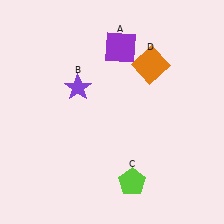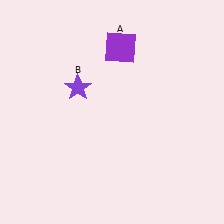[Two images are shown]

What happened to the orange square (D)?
The orange square (D) was removed in Image 2. It was in the top-right area of Image 1.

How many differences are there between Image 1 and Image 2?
There are 2 differences between the two images.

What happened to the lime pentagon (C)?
The lime pentagon (C) was removed in Image 2. It was in the bottom-right area of Image 1.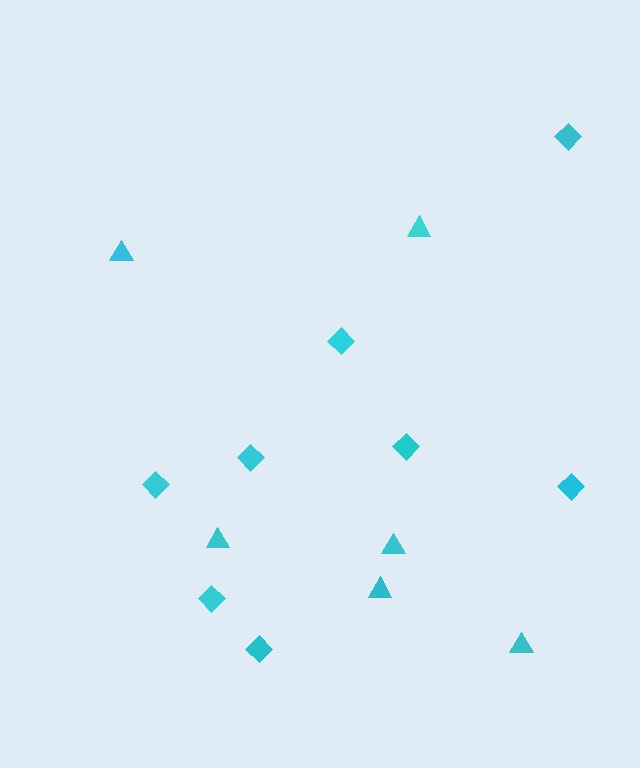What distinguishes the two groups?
There are 2 groups: one group of diamonds (8) and one group of triangles (6).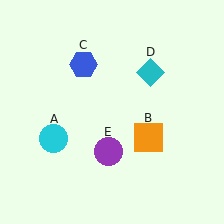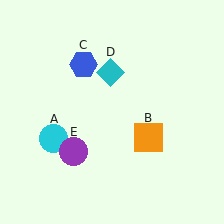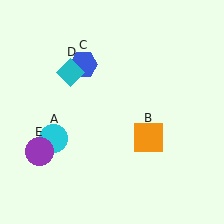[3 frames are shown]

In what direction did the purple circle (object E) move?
The purple circle (object E) moved left.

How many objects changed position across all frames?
2 objects changed position: cyan diamond (object D), purple circle (object E).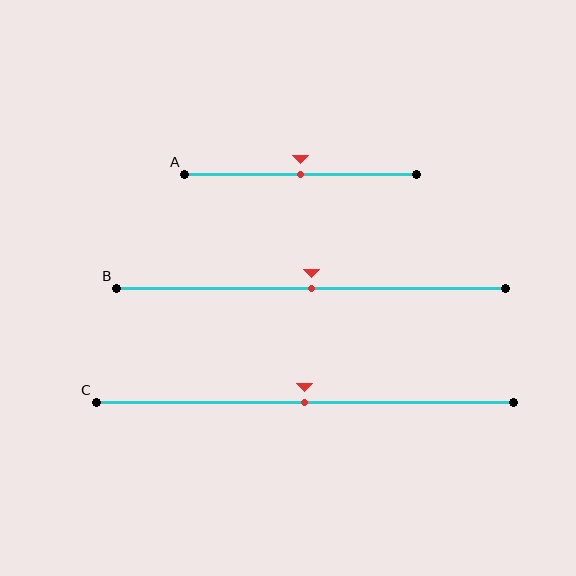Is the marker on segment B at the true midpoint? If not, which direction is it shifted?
Yes, the marker on segment B is at the true midpoint.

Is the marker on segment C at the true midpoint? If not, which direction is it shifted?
Yes, the marker on segment C is at the true midpoint.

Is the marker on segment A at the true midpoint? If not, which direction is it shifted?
Yes, the marker on segment A is at the true midpoint.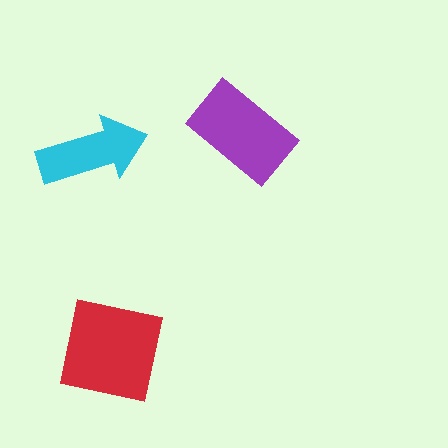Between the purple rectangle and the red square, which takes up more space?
The red square.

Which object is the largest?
The red square.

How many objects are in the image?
There are 3 objects in the image.